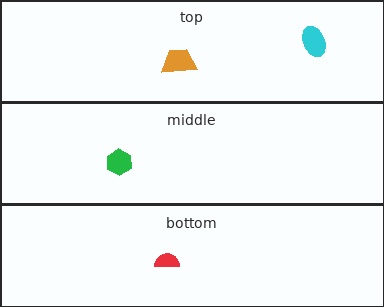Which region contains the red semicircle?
The bottom region.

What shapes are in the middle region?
The green hexagon.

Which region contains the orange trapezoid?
The top region.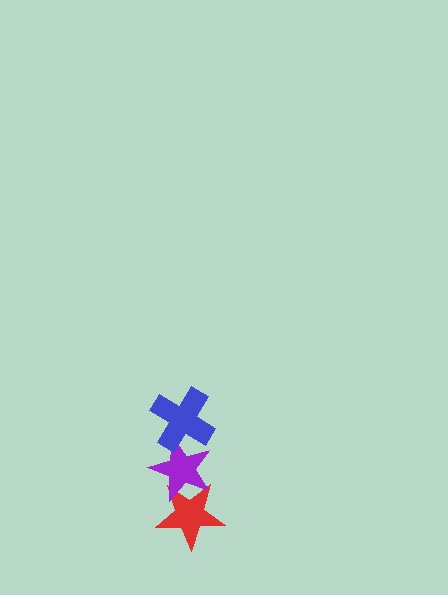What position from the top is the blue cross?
The blue cross is 1st from the top.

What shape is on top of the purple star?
The blue cross is on top of the purple star.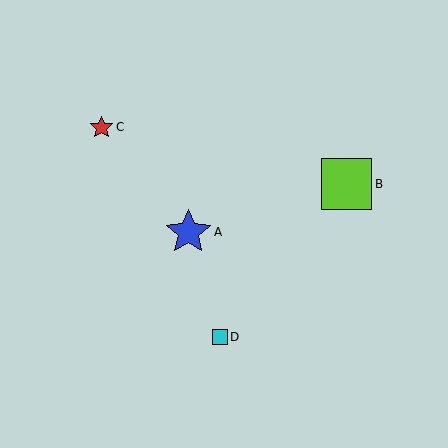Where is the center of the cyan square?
The center of the cyan square is at (220, 337).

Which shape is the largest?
The lime square (labeled B) is the largest.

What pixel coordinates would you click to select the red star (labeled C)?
Click at (101, 127) to select the red star C.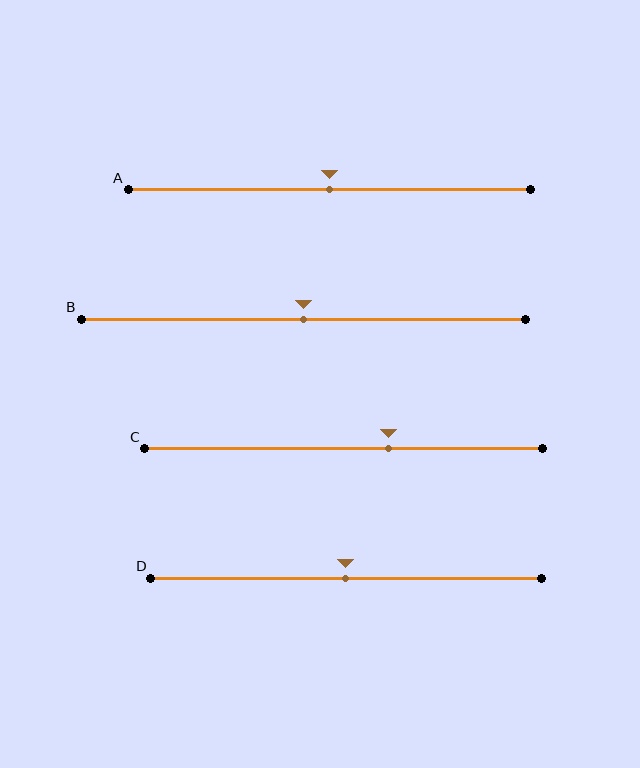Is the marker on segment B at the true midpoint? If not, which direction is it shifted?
Yes, the marker on segment B is at the true midpoint.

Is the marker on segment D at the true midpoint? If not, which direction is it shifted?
Yes, the marker on segment D is at the true midpoint.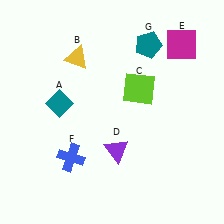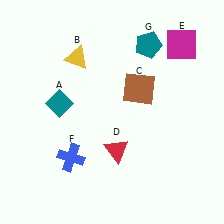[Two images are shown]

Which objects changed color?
C changed from lime to brown. D changed from purple to red.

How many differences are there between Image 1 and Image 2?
There are 2 differences between the two images.